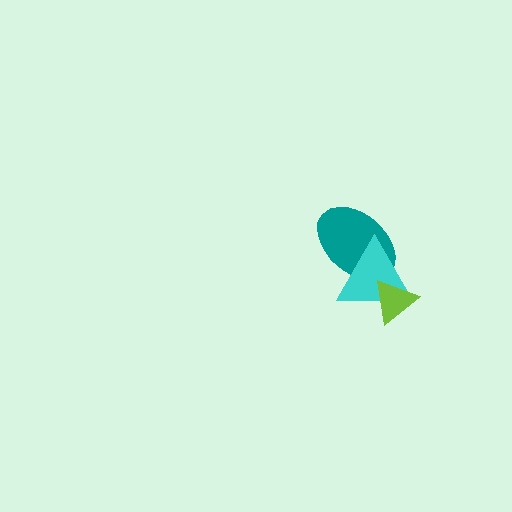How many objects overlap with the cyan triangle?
2 objects overlap with the cyan triangle.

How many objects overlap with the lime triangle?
1 object overlaps with the lime triangle.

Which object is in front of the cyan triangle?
The lime triangle is in front of the cyan triangle.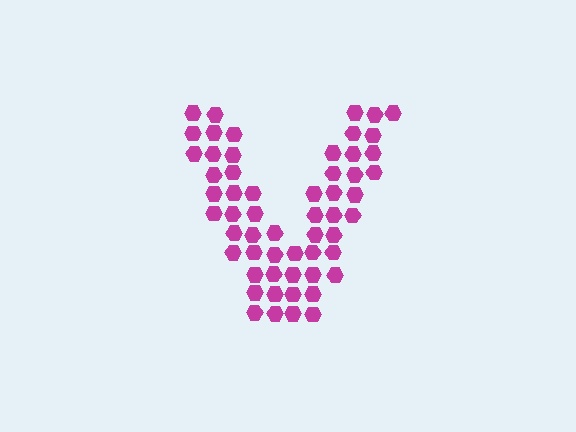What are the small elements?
The small elements are hexagons.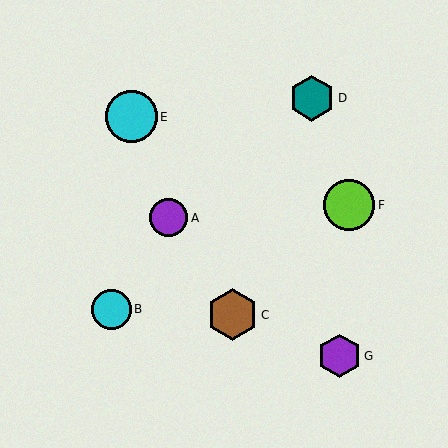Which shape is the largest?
The cyan circle (labeled E) is the largest.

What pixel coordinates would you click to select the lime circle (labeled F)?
Click at (349, 205) to select the lime circle F.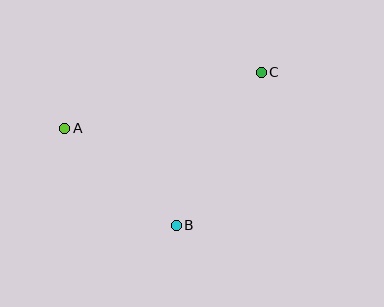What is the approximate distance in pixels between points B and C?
The distance between B and C is approximately 175 pixels.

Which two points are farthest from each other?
Points A and C are farthest from each other.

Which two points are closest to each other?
Points A and B are closest to each other.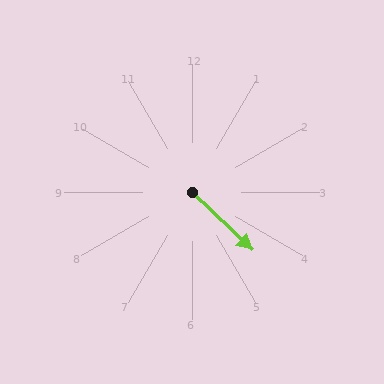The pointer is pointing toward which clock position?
Roughly 4 o'clock.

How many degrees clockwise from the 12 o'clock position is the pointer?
Approximately 134 degrees.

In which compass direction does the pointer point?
Southeast.